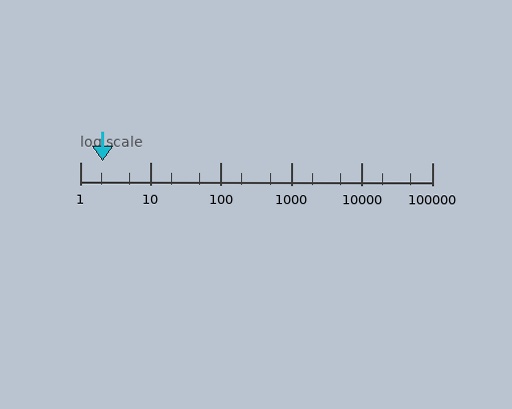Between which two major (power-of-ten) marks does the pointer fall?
The pointer is between 1 and 10.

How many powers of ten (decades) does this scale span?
The scale spans 5 decades, from 1 to 100000.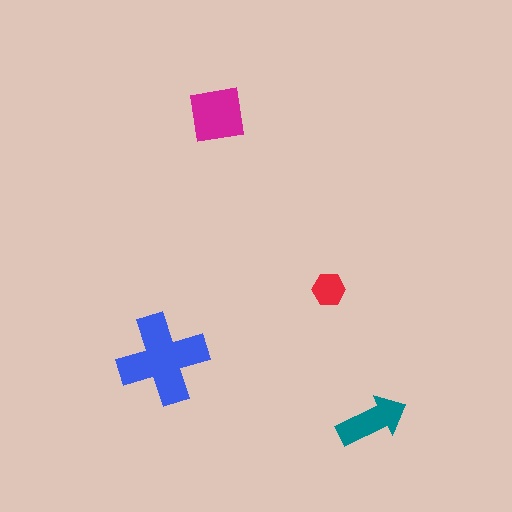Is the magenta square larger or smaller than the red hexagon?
Larger.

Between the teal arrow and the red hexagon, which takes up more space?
The teal arrow.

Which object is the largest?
The blue cross.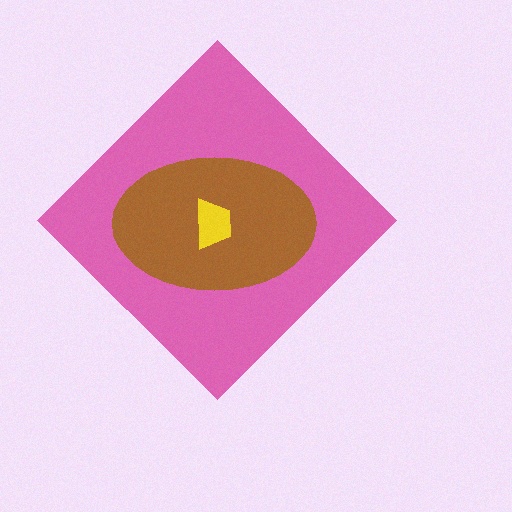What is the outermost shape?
The pink diamond.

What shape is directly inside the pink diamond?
The brown ellipse.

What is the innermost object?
The yellow trapezoid.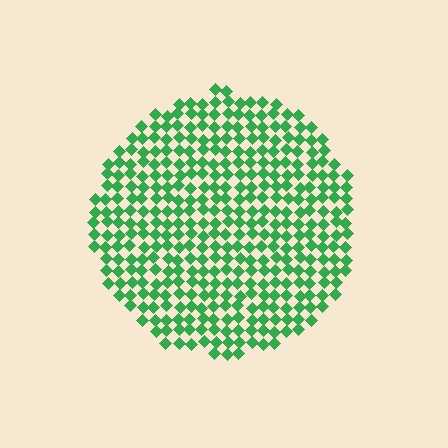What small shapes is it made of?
It is made of small diamonds.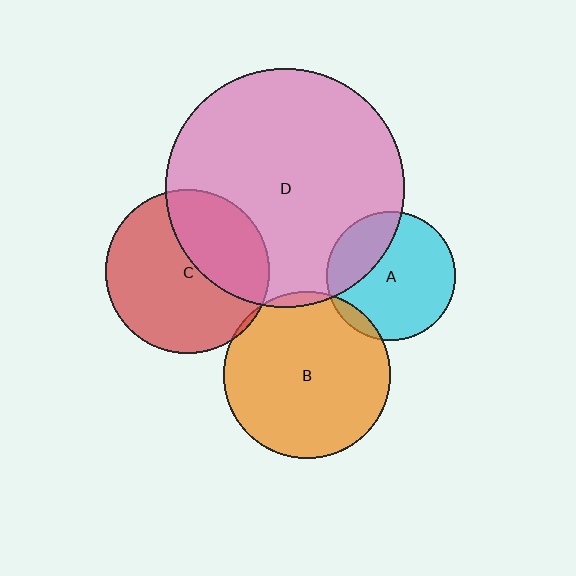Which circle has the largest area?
Circle D (pink).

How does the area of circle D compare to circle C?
Approximately 2.1 times.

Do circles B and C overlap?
Yes.